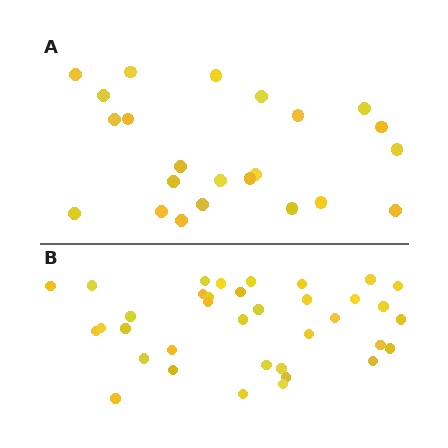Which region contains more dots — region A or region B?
Region B (the bottom region) has more dots.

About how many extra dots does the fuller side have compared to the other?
Region B has approximately 15 more dots than region A.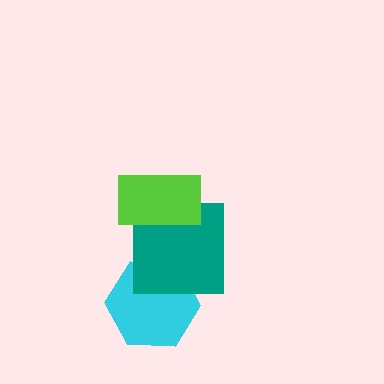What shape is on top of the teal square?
The lime rectangle is on top of the teal square.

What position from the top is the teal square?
The teal square is 2nd from the top.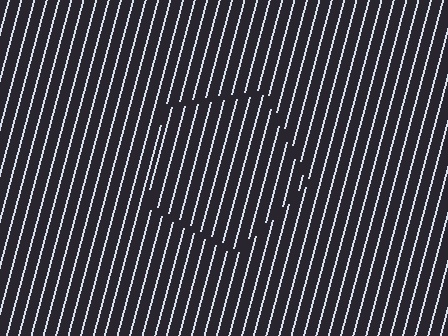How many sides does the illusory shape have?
5 sides — the line-ends trace a pentagon.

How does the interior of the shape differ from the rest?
The interior of the shape contains the same grating, shifted by half a period — the contour is defined by the phase discontinuity where line-ends from the inner and outer gratings abut.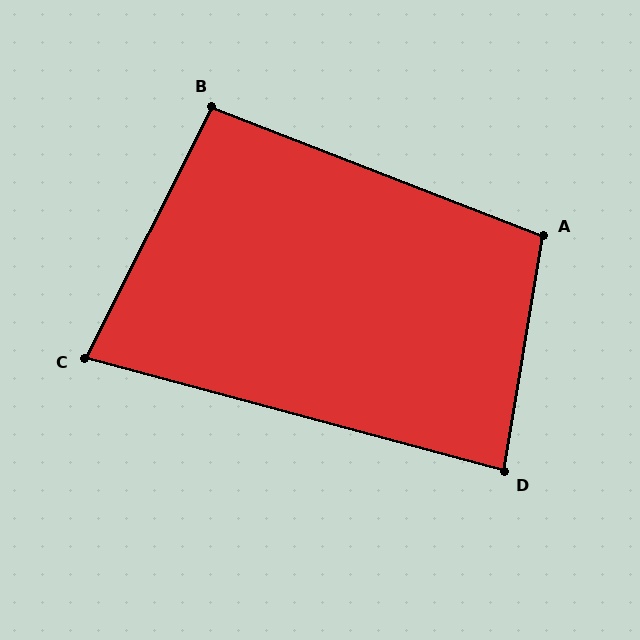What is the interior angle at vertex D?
Approximately 84 degrees (acute).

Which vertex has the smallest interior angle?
C, at approximately 78 degrees.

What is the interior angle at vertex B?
Approximately 96 degrees (obtuse).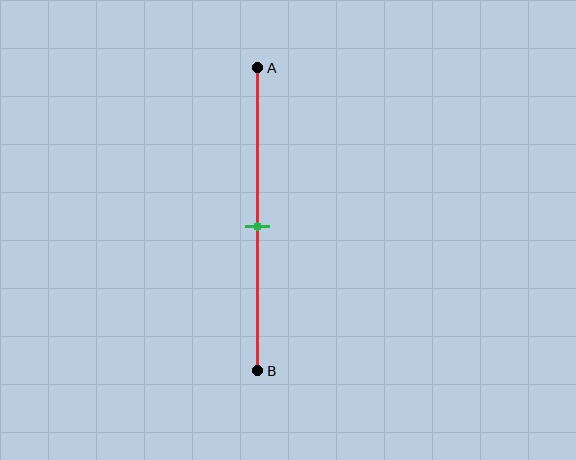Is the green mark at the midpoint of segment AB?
Yes, the mark is approximately at the midpoint.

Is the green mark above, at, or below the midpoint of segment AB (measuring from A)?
The green mark is approximately at the midpoint of segment AB.